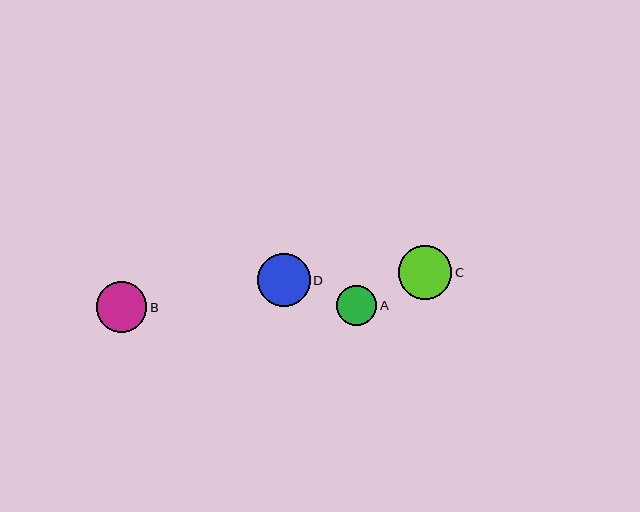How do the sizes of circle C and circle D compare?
Circle C and circle D are approximately the same size.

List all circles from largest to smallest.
From largest to smallest: C, D, B, A.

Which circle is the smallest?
Circle A is the smallest with a size of approximately 40 pixels.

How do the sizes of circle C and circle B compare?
Circle C and circle B are approximately the same size.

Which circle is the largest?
Circle C is the largest with a size of approximately 54 pixels.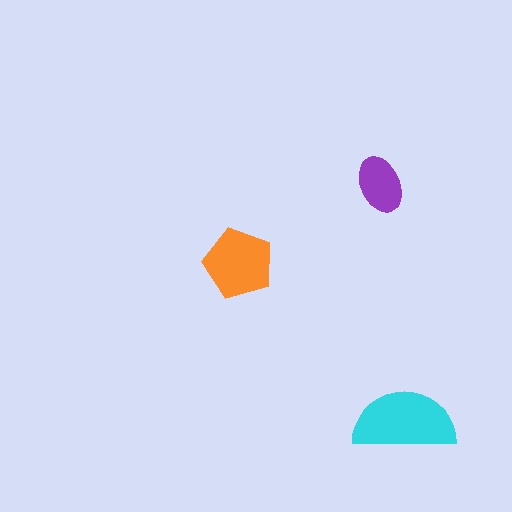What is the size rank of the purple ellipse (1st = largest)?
3rd.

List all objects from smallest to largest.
The purple ellipse, the orange pentagon, the cyan semicircle.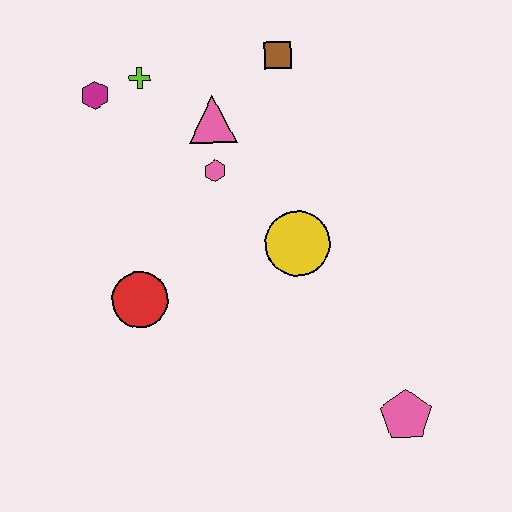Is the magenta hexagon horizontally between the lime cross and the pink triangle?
No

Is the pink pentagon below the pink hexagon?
Yes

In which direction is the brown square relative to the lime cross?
The brown square is to the right of the lime cross.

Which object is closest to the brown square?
The pink triangle is closest to the brown square.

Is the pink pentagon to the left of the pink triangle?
No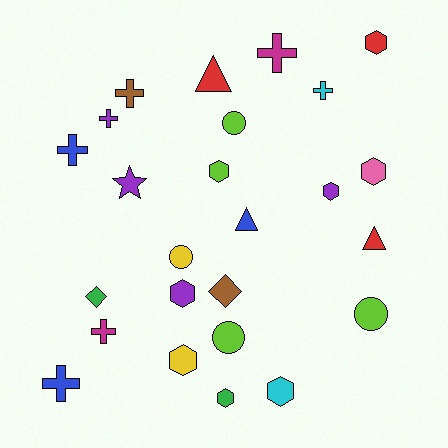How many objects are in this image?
There are 25 objects.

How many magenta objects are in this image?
There are 2 magenta objects.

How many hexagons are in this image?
There are 8 hexagons.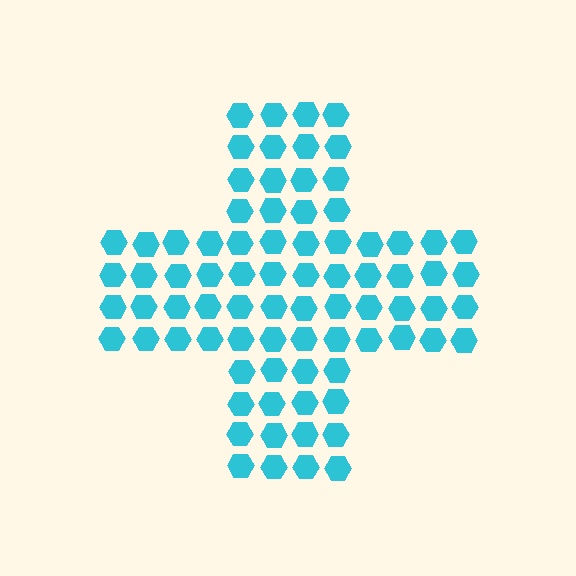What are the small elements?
The small elements are hexagons.